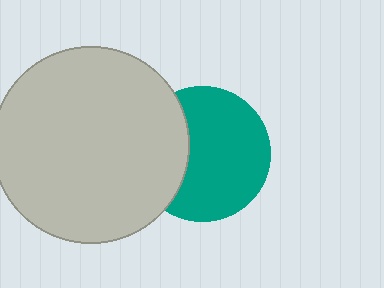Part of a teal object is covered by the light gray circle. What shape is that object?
It is a circle.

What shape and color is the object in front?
The object in front is a light gray circle.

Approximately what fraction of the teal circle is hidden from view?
Roughly 32% of the teal circle is hidden behind the light gray circle.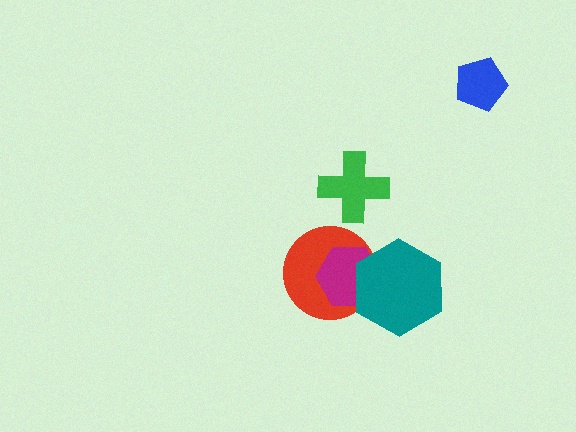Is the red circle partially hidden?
Yes, it is partially covered by another shape.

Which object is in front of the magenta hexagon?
The teal hexagon is in front of the magenta hexagon.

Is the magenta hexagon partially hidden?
Yes, it is partially covered by another shape.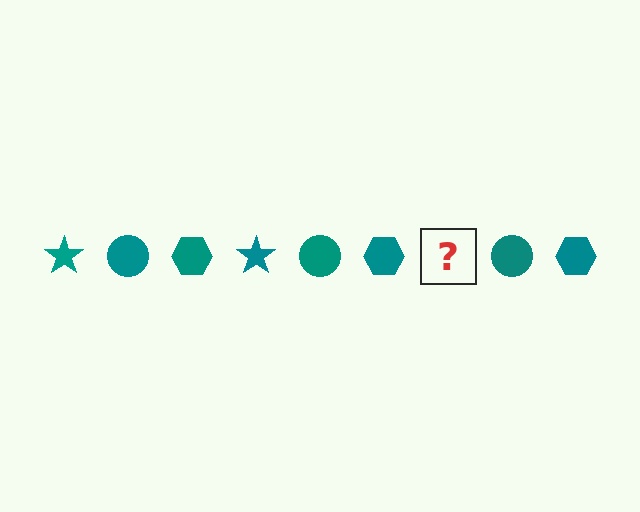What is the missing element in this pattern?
The missing element is a teal star.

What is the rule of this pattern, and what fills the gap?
The rule is that the pattern cycles through star, circle, hexagon shapes in teal. The gap should be filled with a teal star.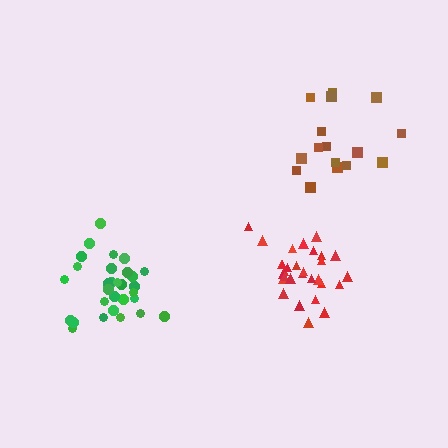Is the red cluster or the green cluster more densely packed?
Green.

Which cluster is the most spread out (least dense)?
Brown.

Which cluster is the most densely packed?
Green.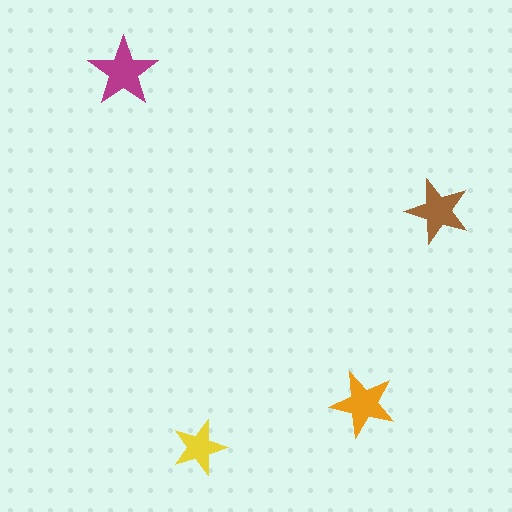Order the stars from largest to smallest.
the magenta one, the orange one, the brown one, the yellow one.